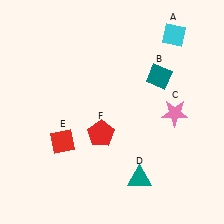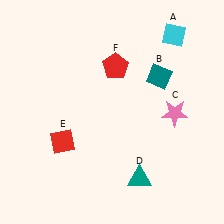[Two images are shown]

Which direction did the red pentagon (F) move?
The red pentagon (F) moved up.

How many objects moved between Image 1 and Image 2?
1 object moved between the two images.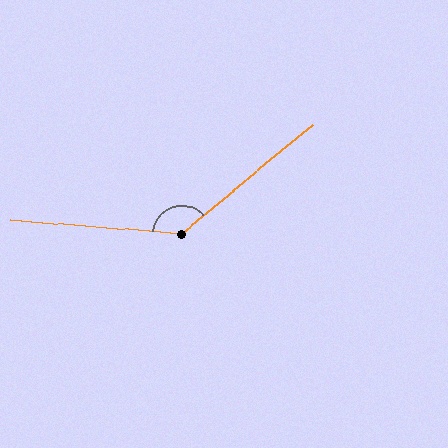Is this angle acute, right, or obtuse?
It is obtuse.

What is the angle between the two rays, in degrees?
Approximately 136 degrees.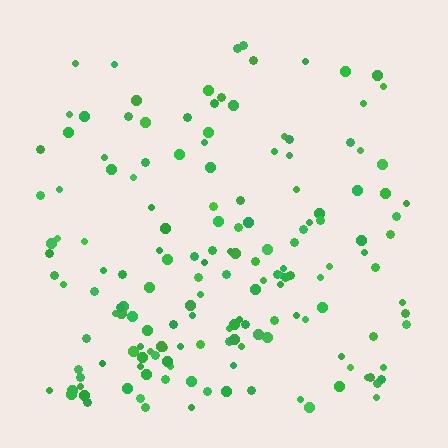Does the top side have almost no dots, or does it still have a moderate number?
Still a moderate number, just noticeably fewer than the bottom.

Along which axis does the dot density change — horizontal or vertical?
Vertical.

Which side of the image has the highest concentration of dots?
The bottom.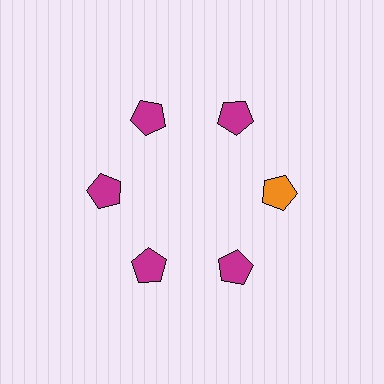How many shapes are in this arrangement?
There are 6 shapes arranged in a ring pattern.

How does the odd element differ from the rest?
It has a different color: orange instead of magenta.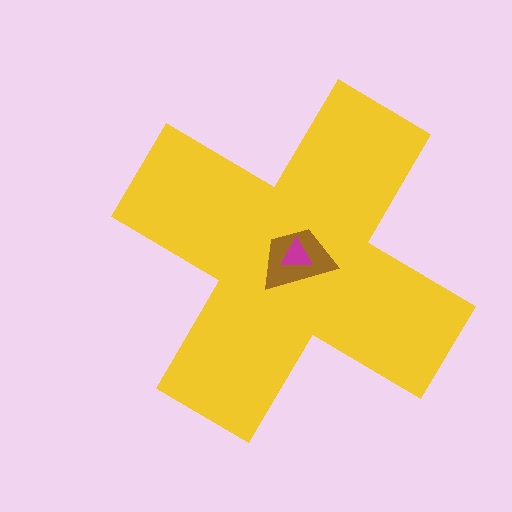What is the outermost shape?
The yellow cross.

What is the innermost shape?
The magenta triangle.